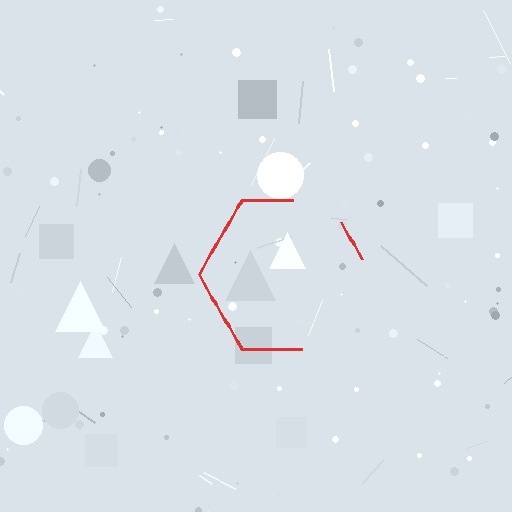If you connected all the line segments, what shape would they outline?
They would outline a hexagon.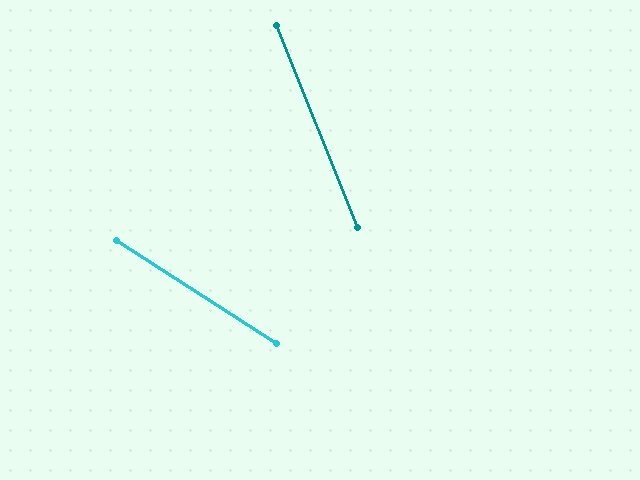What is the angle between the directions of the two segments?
Approximately 36 degrees.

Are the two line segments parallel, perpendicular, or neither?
Neither parallel nor perpendicular — they differ by about 36°.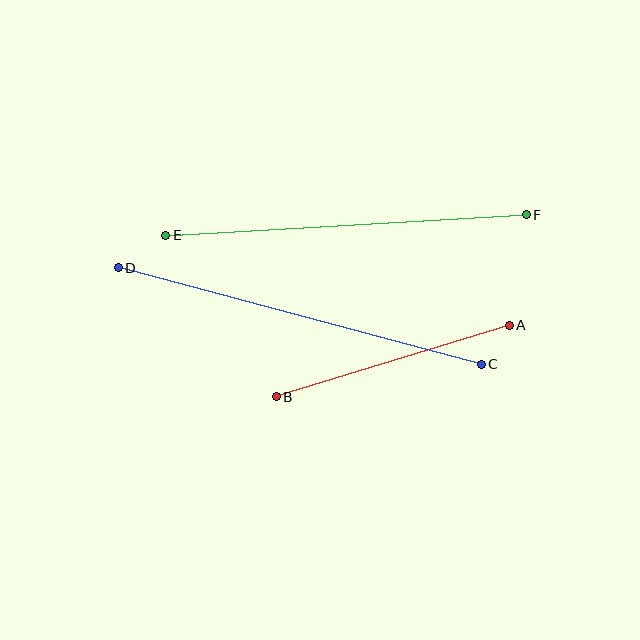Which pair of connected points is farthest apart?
Points C and D are farthest apart.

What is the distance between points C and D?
The distance is approximately 376 pixels.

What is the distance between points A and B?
The distance is approximately 244 pixels.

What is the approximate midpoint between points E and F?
The midpoint is at approximately (346, 225) pixels.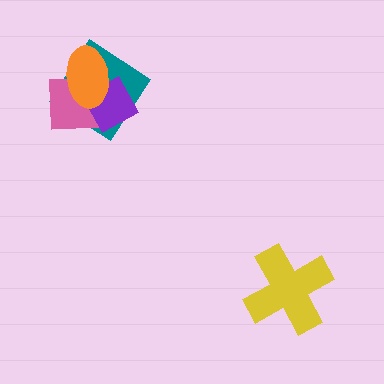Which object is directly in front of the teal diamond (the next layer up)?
The pink square is directly in front of the teal diamond.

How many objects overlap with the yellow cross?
0 objects overlap with the yellow cross.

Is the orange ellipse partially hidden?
No, no other shape covers it.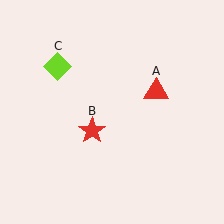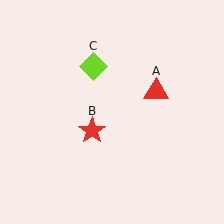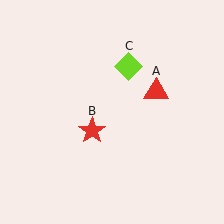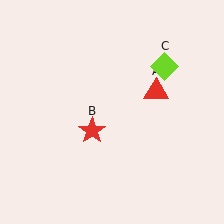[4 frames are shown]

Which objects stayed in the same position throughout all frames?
Red triangle (object A) and red star (object B) remained stationary.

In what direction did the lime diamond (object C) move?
The lime diamond (object C) moved right.